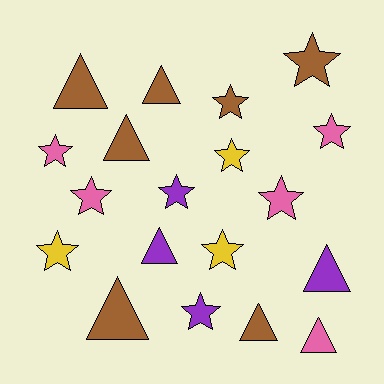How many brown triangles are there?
There are 5 brown triangles.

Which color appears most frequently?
Brown, with 7 objects.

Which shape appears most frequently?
Star, with 11 objects.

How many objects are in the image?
There are 19 objects.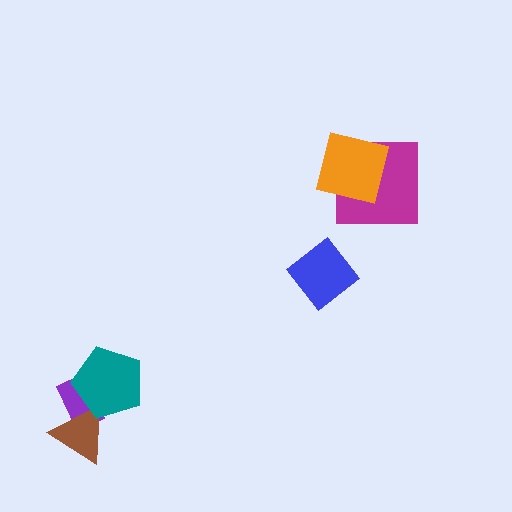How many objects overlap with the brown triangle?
2 objects overlap with the brown triangle.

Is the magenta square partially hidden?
Yes, it is partially covered by another shape.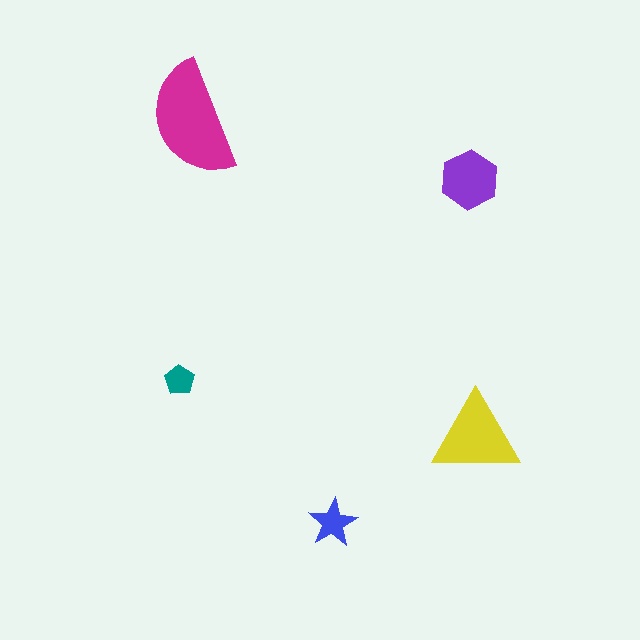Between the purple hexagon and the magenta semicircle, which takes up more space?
The magenta semicircle.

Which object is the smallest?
The teal pentagon.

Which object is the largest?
The magenta semicircle.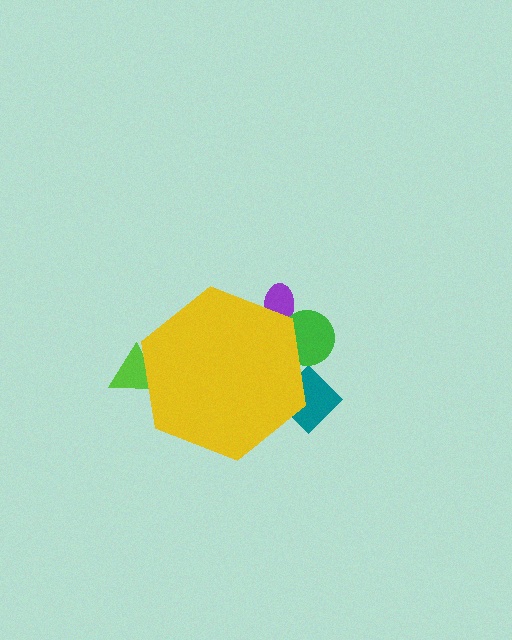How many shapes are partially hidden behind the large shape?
4 shapes are partially hidden.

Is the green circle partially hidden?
Yes, the green circle is partially hidden behind the yellow hexagon.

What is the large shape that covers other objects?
A yellow hexagon.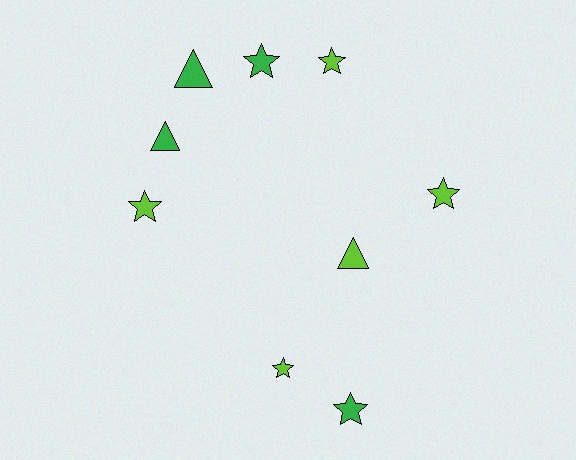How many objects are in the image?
There are 9 objects.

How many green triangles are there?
There are 2 green triangles.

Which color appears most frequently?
Lime, with 5 objects.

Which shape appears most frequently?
Star, with 6 objects.